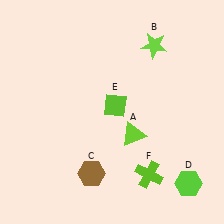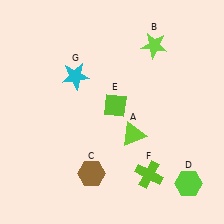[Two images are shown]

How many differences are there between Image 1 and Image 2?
There is 1 difference between the two images.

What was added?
A cyan star (G) was added in Image 2.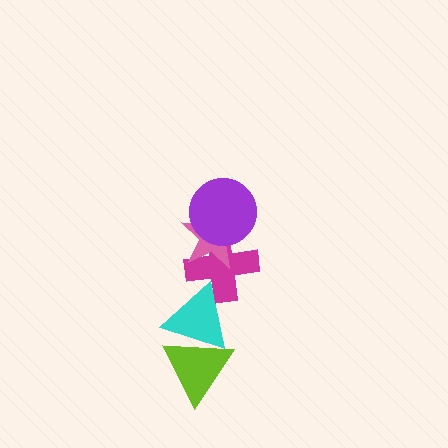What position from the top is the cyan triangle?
The cyan triangle is 4th from the top.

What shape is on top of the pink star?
The purple circle is on top of the pink star.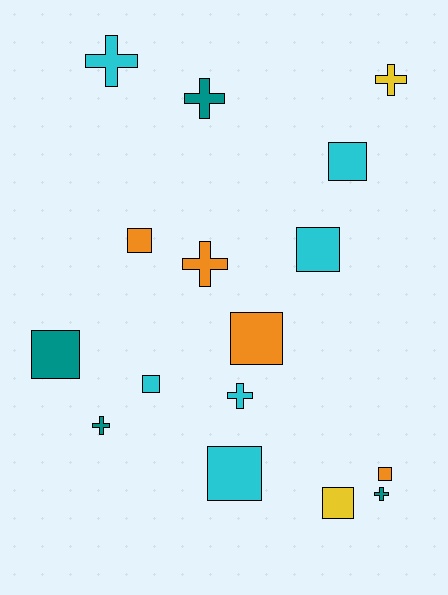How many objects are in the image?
There are 16 objects.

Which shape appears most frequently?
Square, with 9 objects.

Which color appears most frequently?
Cyan, with 6 objects.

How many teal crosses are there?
There are 3 teal crosses.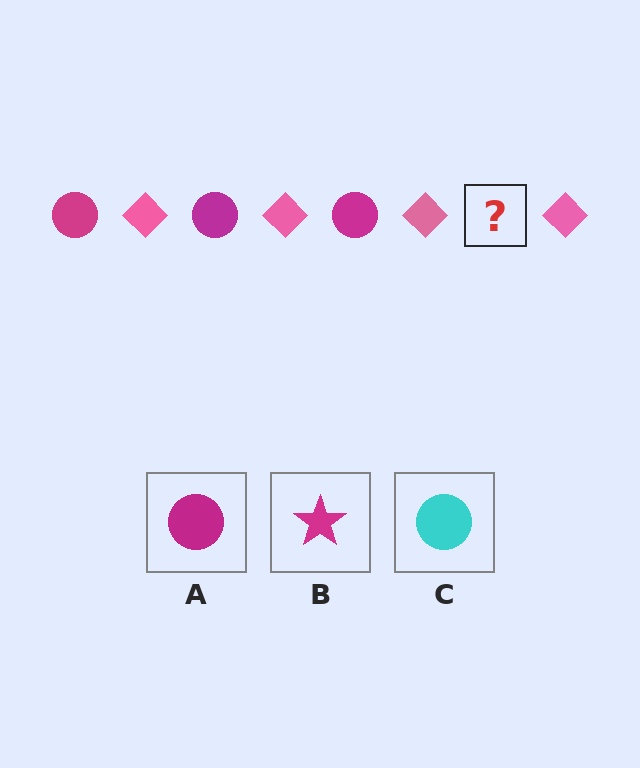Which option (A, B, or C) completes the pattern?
A.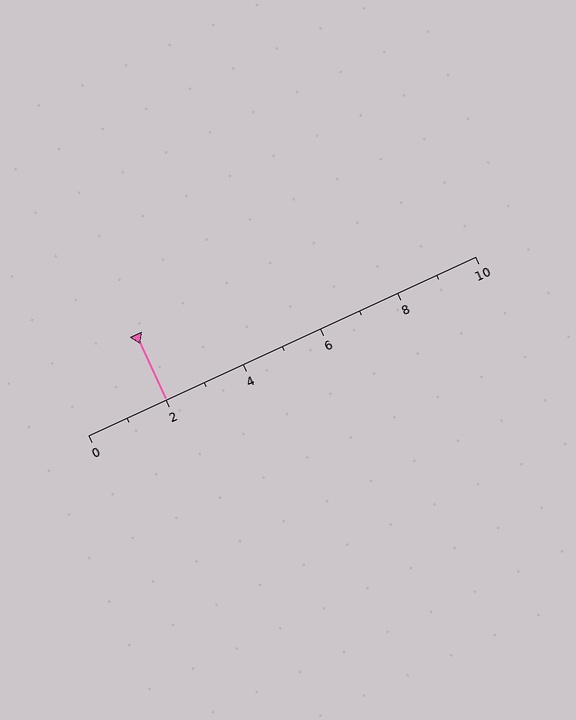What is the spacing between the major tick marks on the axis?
The major ticks are spaced 2 apart.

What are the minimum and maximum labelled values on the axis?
The axis runs from 0 to 10.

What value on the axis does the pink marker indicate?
The marker indicates approximately 2.